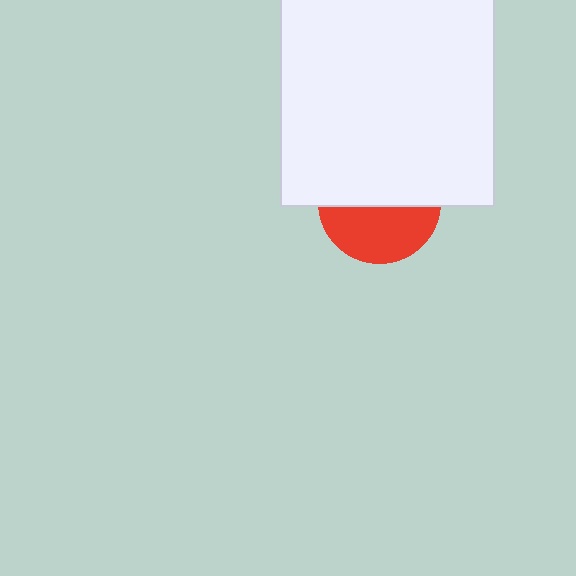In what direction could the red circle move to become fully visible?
The red circle could move down. That would shift it out from behind the white rectangle entirely.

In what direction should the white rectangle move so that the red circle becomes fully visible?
The white rectangle should move up. That is the shortest direction to clear the overlap and leave the red circle fully visible.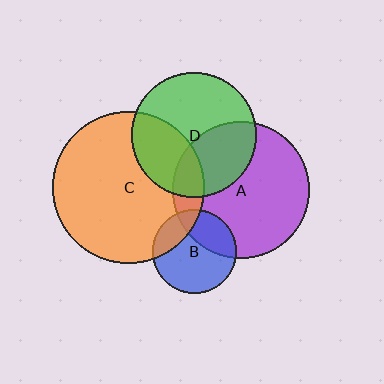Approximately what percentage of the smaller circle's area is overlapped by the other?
Approximately 35%.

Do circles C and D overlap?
Yes.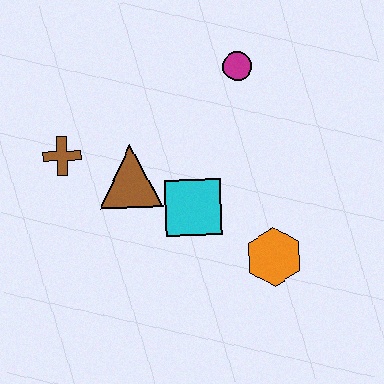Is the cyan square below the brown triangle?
Yes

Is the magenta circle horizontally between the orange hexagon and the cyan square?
Yes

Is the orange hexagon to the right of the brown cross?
Yes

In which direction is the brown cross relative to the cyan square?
The brown cross is to the left of the cyan square.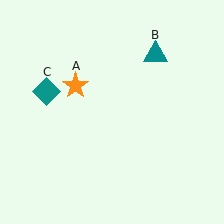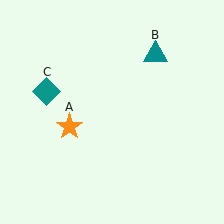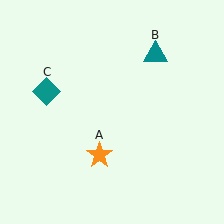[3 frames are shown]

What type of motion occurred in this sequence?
The orange star (object A) rotated counterclockwise around the center of the scene.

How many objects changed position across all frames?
1 object changed position: orange star (object A).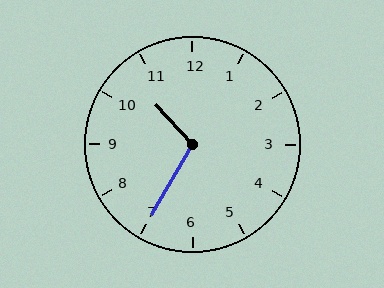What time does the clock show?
10:35.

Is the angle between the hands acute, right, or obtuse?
It is obtuse.